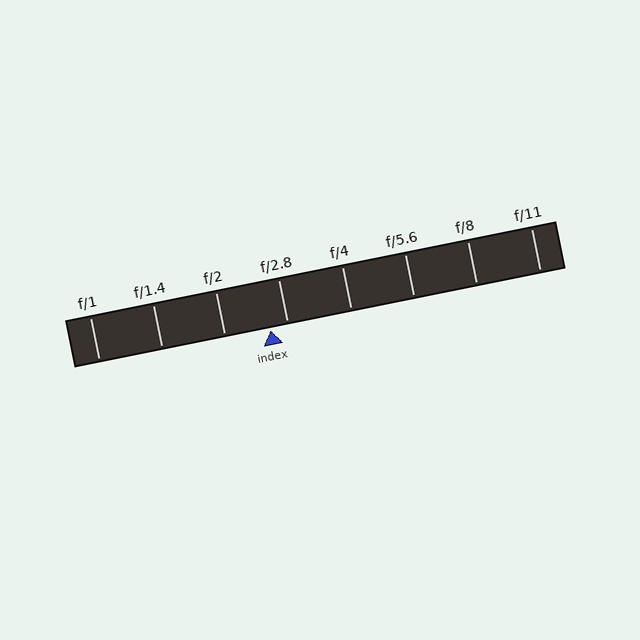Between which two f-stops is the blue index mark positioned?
The index mark is between f/2 and f/2.8.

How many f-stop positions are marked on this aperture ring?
There are 8 f-stop positions marked.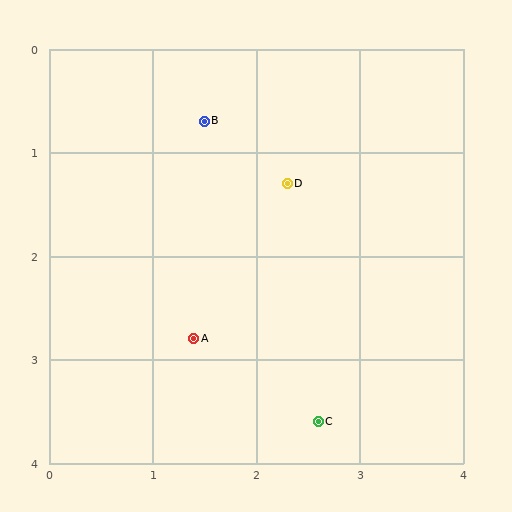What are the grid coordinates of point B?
Point B is at approximately (1.5, 0.7).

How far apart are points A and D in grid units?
Points A and D are about 1.7 grid units apart.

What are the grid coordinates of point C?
Point C is at approximately (2.6, 3.6).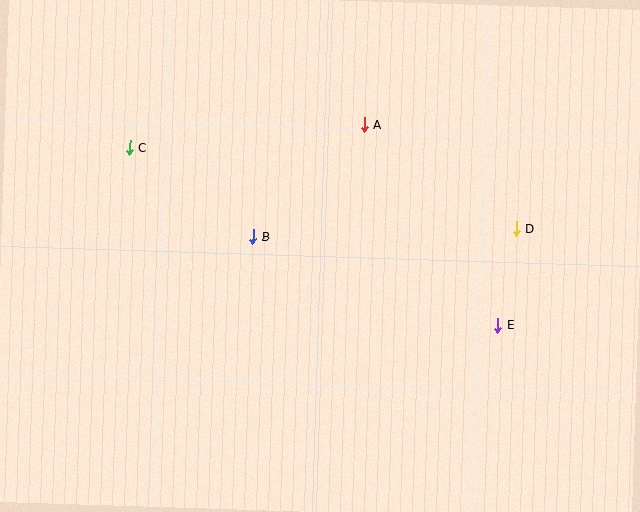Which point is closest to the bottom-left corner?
Point B is closest to the bottom-left corner.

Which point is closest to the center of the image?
Point B at (253, 237) is closest to the center.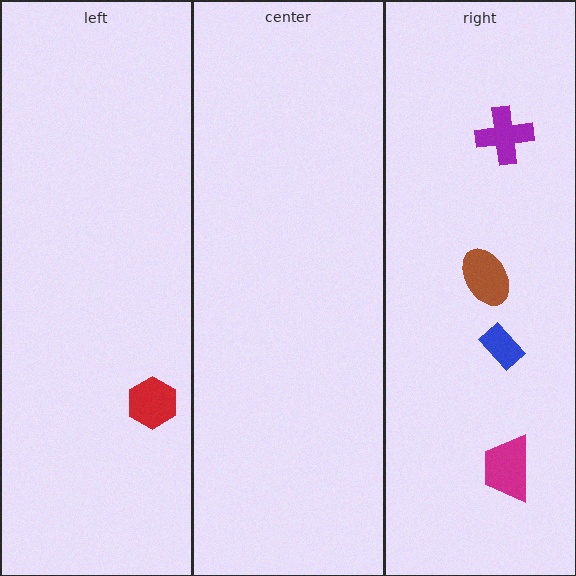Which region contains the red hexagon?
The left region.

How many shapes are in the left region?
1.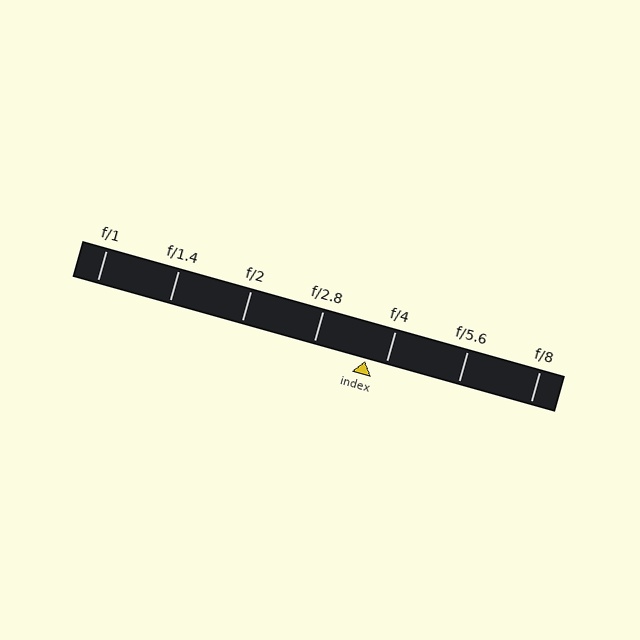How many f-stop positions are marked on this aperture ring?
There are 7 f-stop positions marked.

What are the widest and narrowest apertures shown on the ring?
The widest aperture shown is f/1 and the narrowest is f/8.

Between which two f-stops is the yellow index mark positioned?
The index mark is between f/2.8 and f/4.